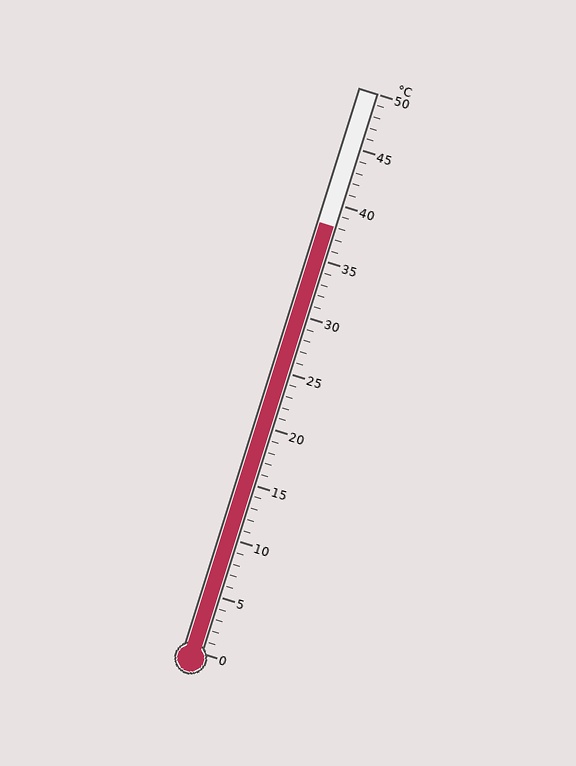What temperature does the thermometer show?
The thermometer shows approximately 38°C.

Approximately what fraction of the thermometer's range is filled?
The thermometer is filled to approximately 75% of its range.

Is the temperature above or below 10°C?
The temperature is above 10°C.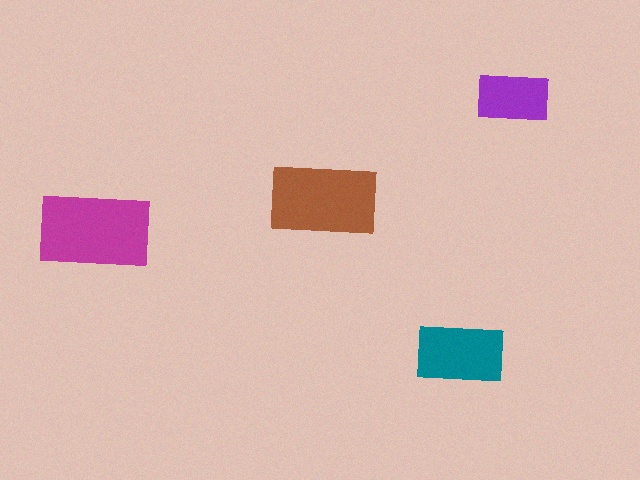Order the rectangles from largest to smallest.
the magenta one, the brown one, the teal one, the purple one.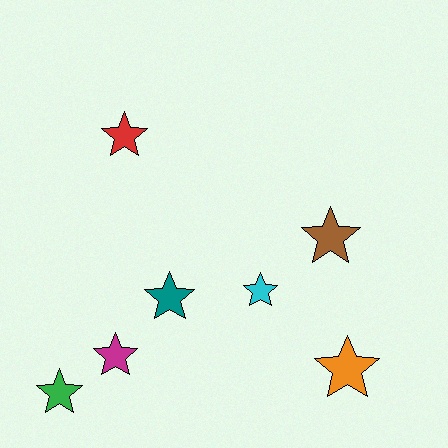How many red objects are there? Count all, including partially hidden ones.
There is 1 red object.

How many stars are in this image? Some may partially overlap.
There are 7 stars.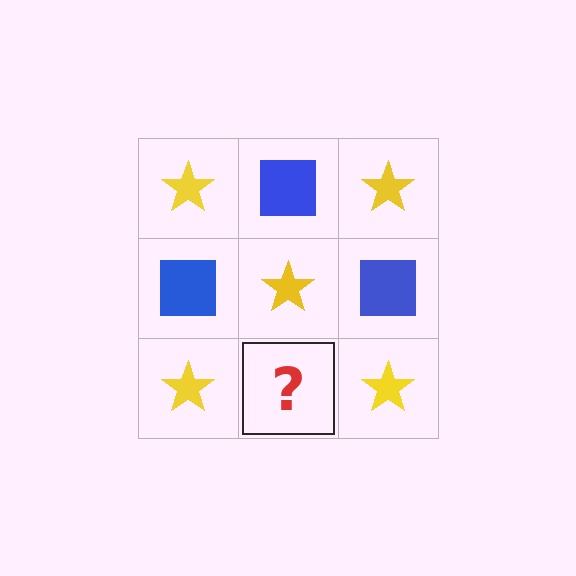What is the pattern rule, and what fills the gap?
The rule is that it alternates yellow star and blue square in a checkerboard pattern. The gap should be filled with a blue square.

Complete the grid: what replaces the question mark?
The question mark should be replaced with a blue square.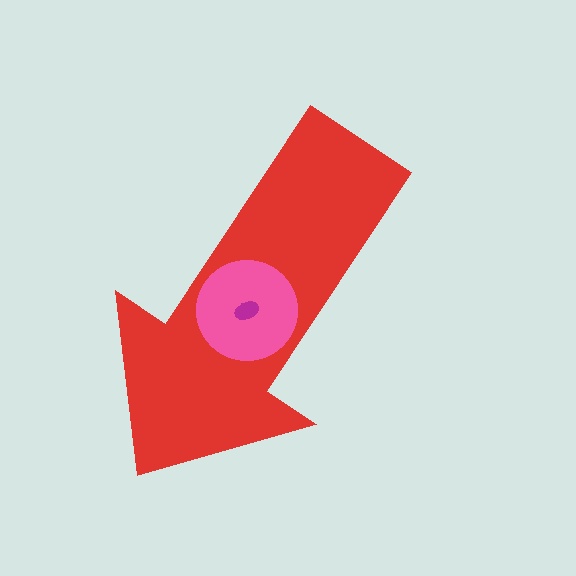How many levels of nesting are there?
3.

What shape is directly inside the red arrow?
The pink circle.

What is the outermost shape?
The red arrow.